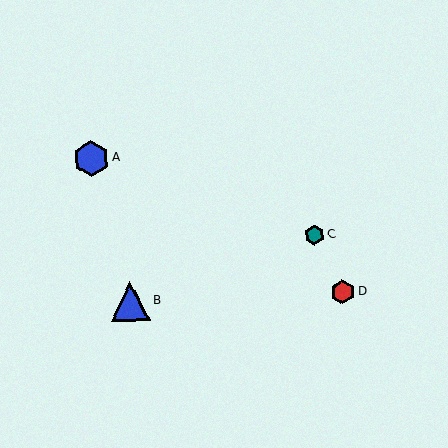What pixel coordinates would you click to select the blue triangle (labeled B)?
Click at (130, 301) to select the blue triangle B.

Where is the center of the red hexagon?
The center of the red hexagon is at (343, 292).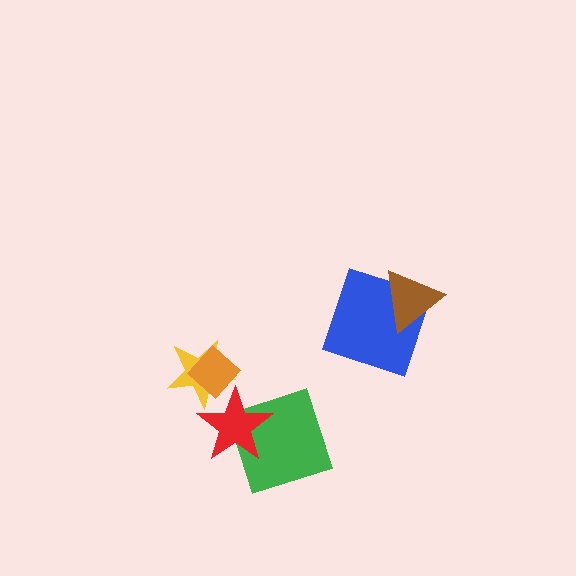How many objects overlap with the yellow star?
2 objects overlap with the yellow star.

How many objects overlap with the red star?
3 objects overlap with the red star.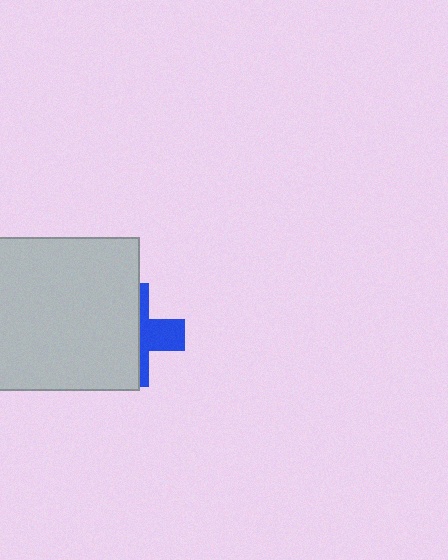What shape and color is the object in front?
The object in front is a light gray square.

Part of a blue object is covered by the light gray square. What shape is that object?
It is a cross.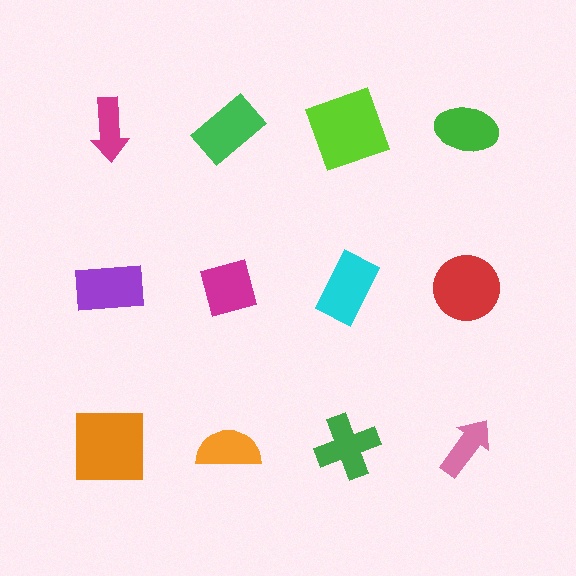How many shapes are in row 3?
4 shapes.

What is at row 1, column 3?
A lime square.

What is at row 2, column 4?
A red circle.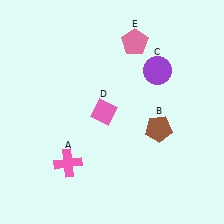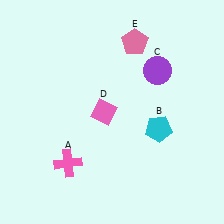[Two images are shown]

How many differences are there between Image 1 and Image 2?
There is 1 difference between the two images.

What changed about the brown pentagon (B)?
In Image 1, B is brown. In Image 2, it changed to cyan.